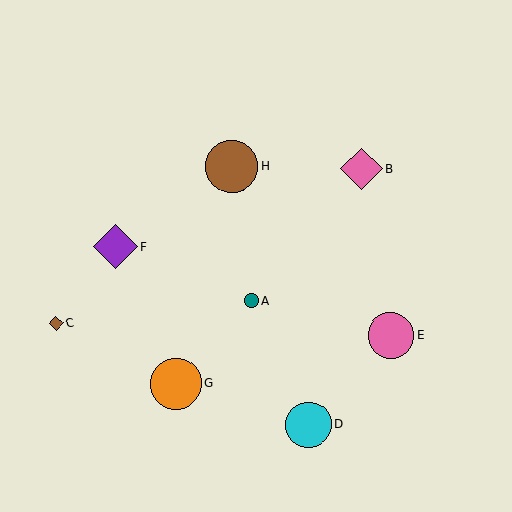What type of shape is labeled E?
Shape E is a pink circle.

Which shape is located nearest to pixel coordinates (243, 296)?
The teal circle (labeled A) at (251, 301) is nearest to that location.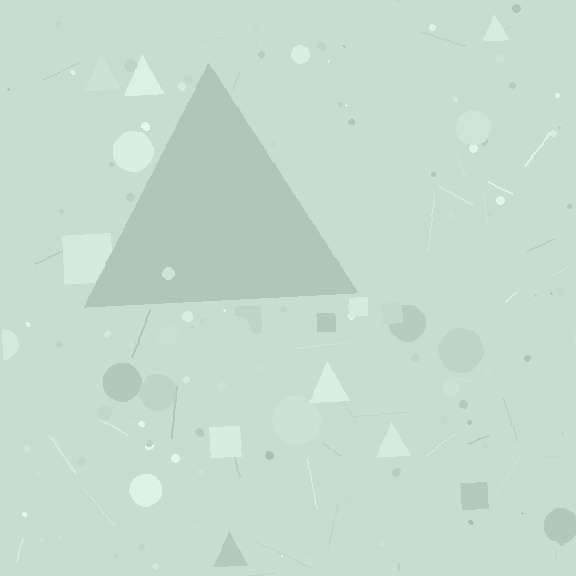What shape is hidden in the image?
A triangle is hidden in the image.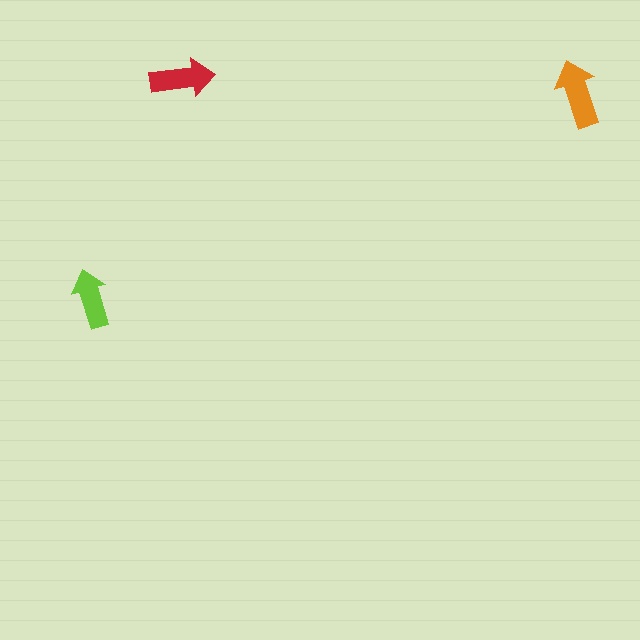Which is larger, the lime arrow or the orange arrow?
The orange one.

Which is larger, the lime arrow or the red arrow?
The red one.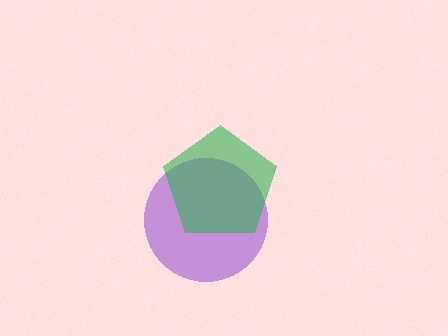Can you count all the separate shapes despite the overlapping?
Yes, there are 2 separate shapes.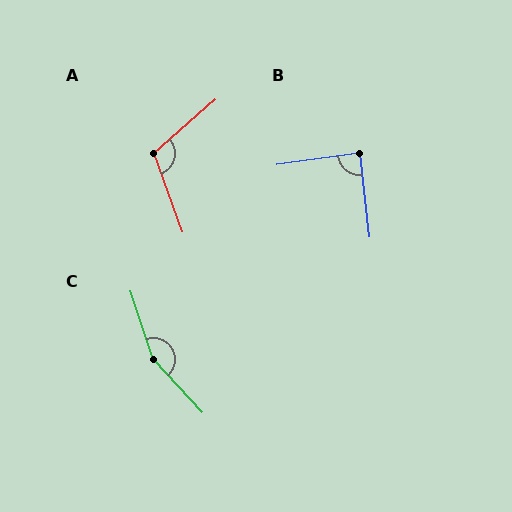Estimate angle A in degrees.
Approximately 111 degrees.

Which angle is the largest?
C, at approximately 156 degrees.